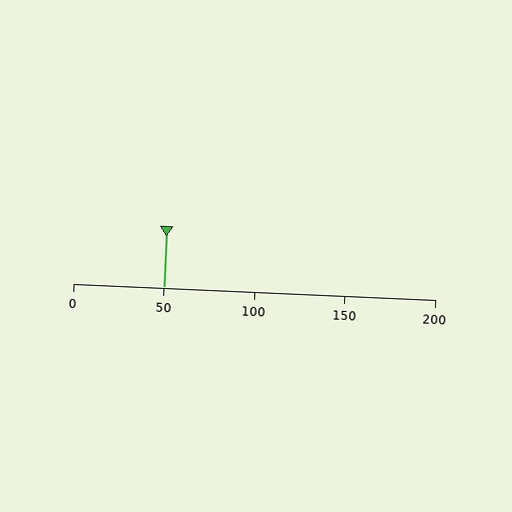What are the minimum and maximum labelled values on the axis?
The axis runs from 0 to 200.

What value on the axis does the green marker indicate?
The marker indicates approximately 50.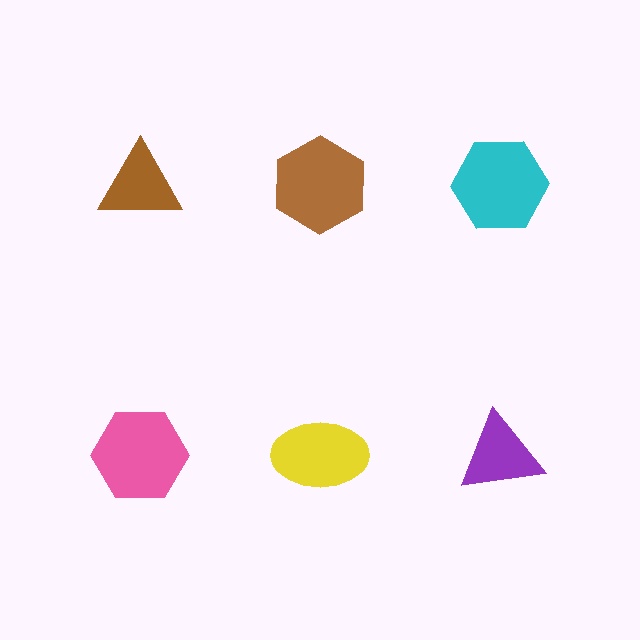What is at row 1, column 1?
A brown triangle.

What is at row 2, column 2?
A yellow ellipse.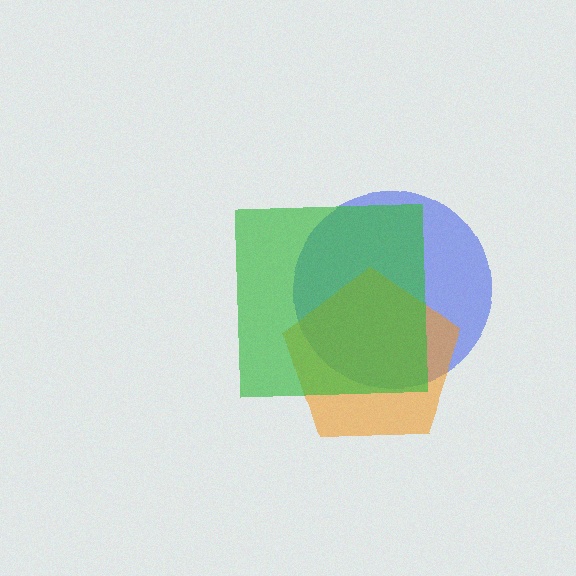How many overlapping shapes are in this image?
There are 3 overlapping shapes in the image.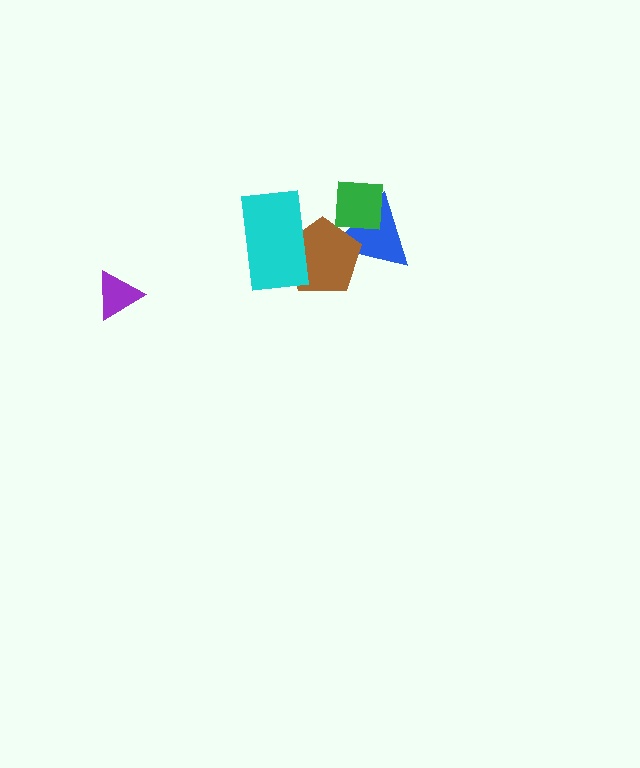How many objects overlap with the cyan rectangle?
1 object overlaps with the cyan rectangle.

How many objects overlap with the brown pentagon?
3 objects overlap with the brown pentagon.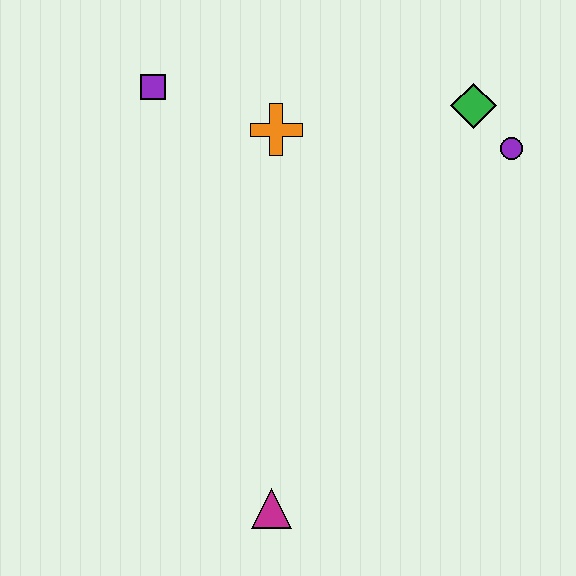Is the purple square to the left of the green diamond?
Yes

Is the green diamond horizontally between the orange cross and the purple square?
No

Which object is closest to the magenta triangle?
The orange cross is closest to the magenta triangle.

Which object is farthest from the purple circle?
The magenta triangle is farthest from the purple circle.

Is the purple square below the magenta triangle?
No